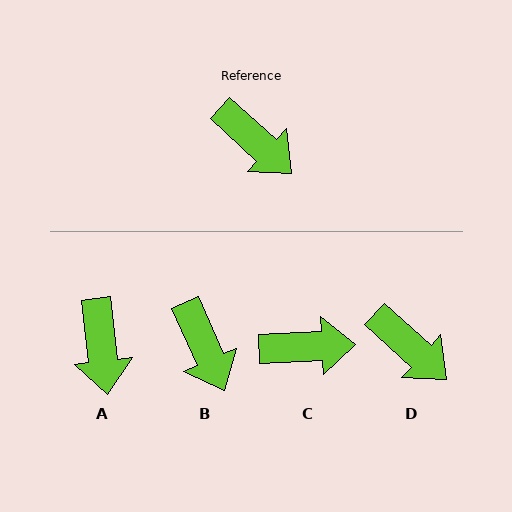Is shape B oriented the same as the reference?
No, it is off by about 24 degrees.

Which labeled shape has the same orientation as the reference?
D.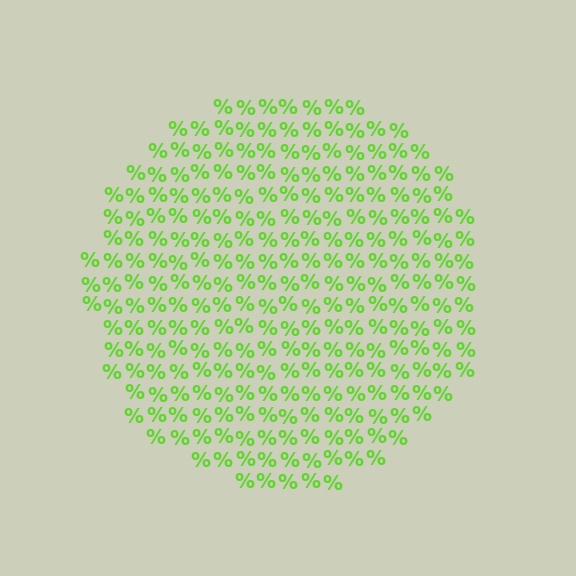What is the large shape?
The large shape is a circle.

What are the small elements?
The small elements are percent signs.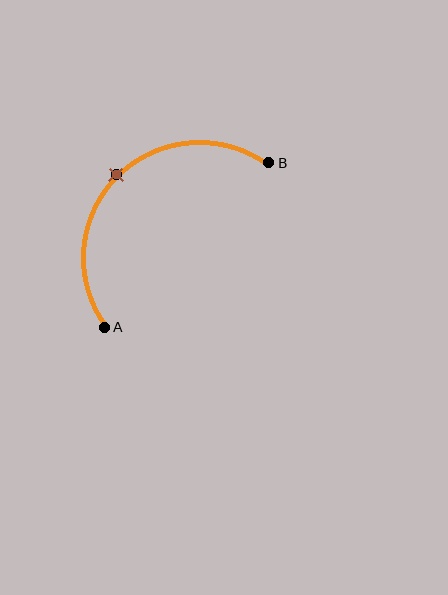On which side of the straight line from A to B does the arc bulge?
The arc bulges above and to the left of the straight line connecting A and B.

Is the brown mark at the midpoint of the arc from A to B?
Yes. The brown mark lies on the arc at equal arc-length from both A and B — it is the arc midpoint.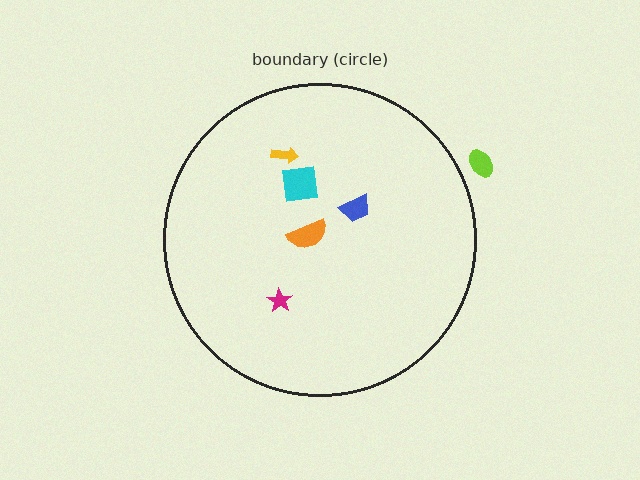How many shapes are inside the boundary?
5 inside, 1 outside.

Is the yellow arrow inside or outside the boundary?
Inside.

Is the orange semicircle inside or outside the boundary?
Inside.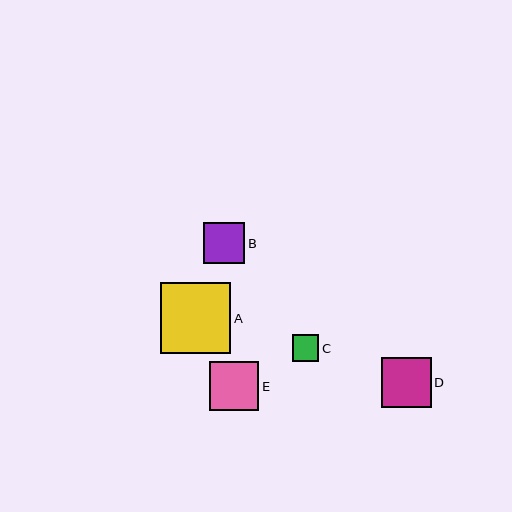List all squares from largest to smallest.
From largest to smallest: A, D, E, B, C.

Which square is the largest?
Square A is the largest with a size of approximately 70 pixels.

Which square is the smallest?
Square C is the smallest with a size of approximately 27 pixels.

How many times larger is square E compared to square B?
Square E is approximately 1.2 times the size of square B.